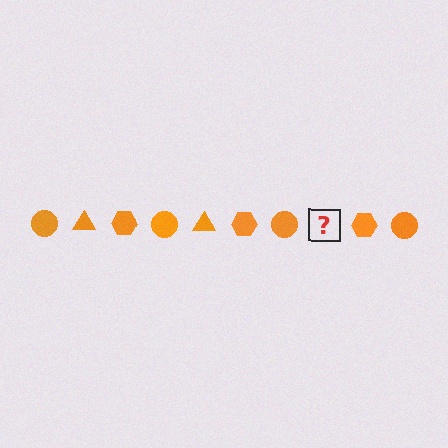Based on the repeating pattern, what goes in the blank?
The blank should be an orange triangle.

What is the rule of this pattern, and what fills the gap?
The rule is that the pattern cycles through circle, triangle, hexagon shapes in orange. The gap should be filled with an orange triangle.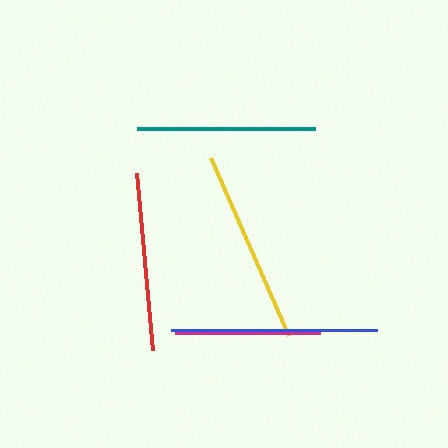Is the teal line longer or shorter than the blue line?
The blue line is longer than the teal line.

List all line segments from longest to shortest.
From longest to shortest: blue, yellow, red, teal, magenta.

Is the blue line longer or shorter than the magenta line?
The blue line is longer than the magenta line.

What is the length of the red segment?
The red segment is approximately 178 pixels long.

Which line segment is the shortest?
The magenta line is the shortest at approximately 144 pixels.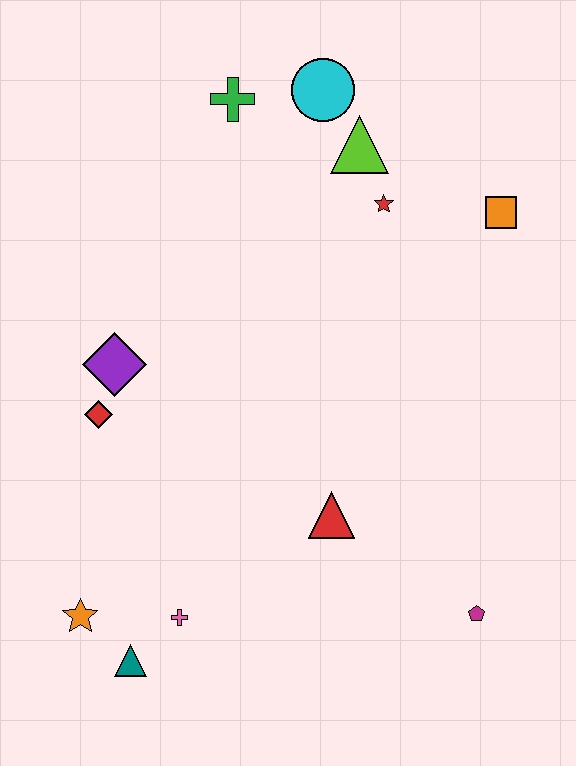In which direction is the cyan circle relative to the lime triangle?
The cyan circle is above the lime triangle.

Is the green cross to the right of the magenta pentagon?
No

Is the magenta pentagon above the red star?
No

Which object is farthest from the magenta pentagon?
The green cross is farthest from the magenta pentagon.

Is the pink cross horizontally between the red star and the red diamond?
Yes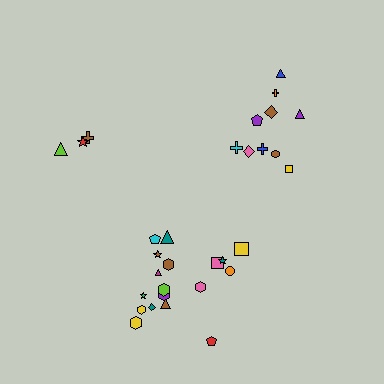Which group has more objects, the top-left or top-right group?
The top-right group.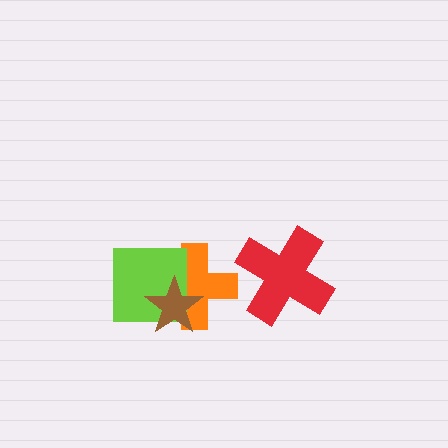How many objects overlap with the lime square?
2 objects overlap with the lime square.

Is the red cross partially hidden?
No, no other shape covers it.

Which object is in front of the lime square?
The brown star is in front of the lime square.